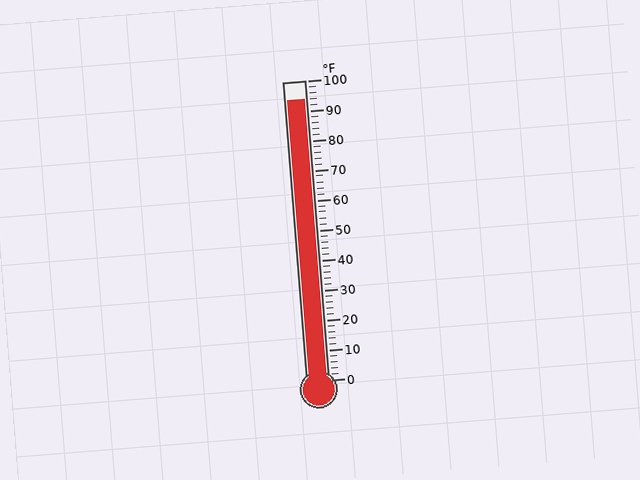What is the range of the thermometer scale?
The thermometer scale ranges from 0°F to 100°F.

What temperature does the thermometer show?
The thermometer shows approximately 94°F.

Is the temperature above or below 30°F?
The temperature is above 30°F.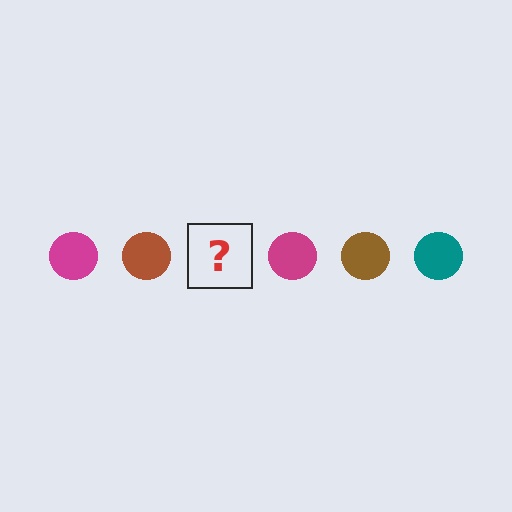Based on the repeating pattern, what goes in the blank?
The blank should be a teal circle.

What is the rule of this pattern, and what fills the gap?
The rule is that the pattern cycles through magenta, brown, teal circles. The gap should be filled with a teal circle.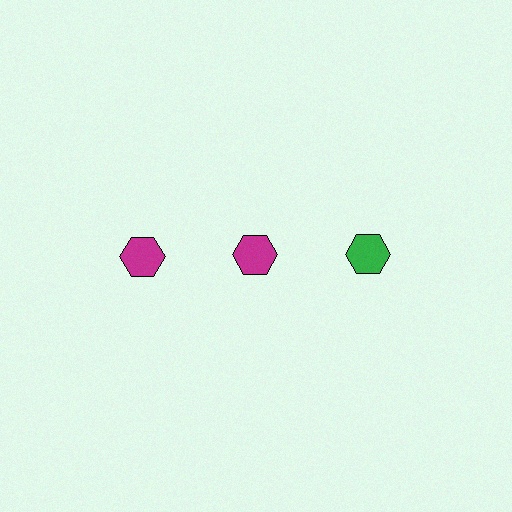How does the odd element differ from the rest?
It has a different color: green instead of magenta.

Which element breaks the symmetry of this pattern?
The green hexagon in the top row, center column breaks the symmetry. All other shapes are magenta hexagons.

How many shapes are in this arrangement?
There are 3 shapes arranged in a grid pattern.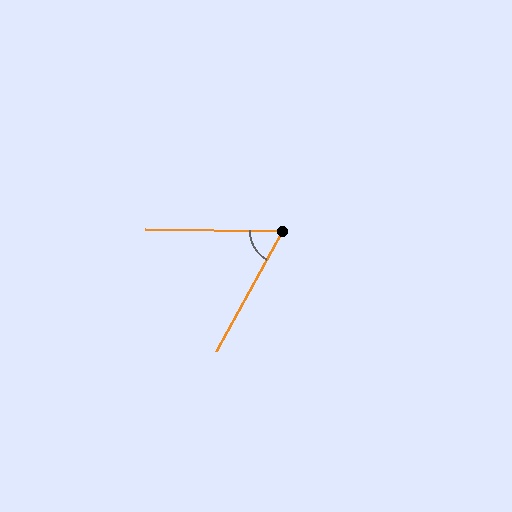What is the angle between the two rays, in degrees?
Approximately 62 degrees.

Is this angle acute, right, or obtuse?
It is acute.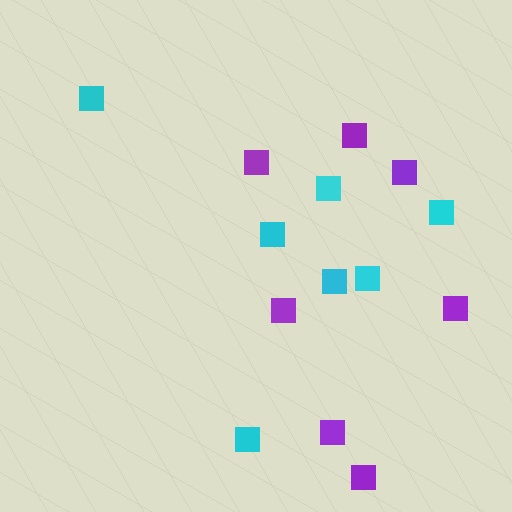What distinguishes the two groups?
There are 2 groups: one group of purple squares (7) and one group of cyan squares (7).